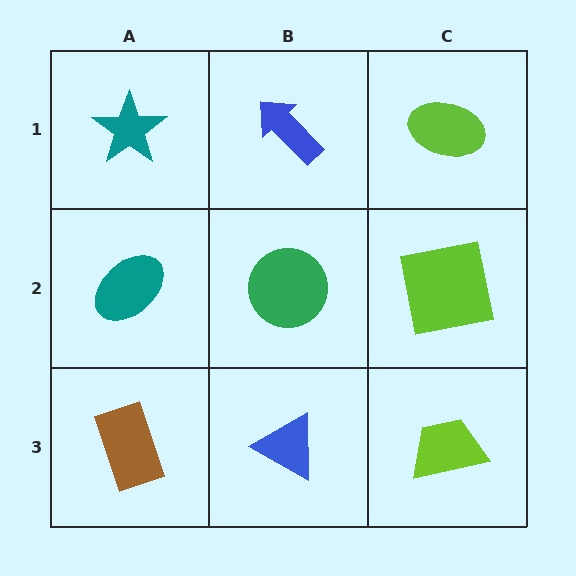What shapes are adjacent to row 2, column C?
A lime ellipse (row 1, column C), a lime trapezoid (row 3, column C), a green circle (row 2, column B).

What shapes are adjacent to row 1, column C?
A lime square (row 2, column C), a blue arrow (row 1, column B).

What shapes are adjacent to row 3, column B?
A green circle (row 2, column B), a brown rectangle (row 3, column A), a lime trapezoid (row 3, column C).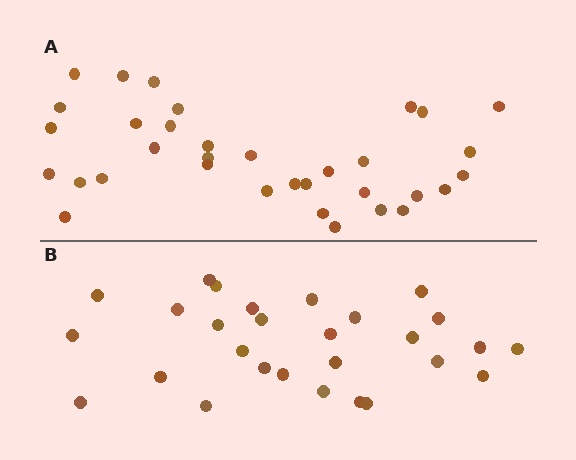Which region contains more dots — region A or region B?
Region A (the top region) has more dots.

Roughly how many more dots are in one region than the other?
Region A has about 6 more dots than region B.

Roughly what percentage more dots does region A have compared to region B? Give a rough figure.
About 20% more.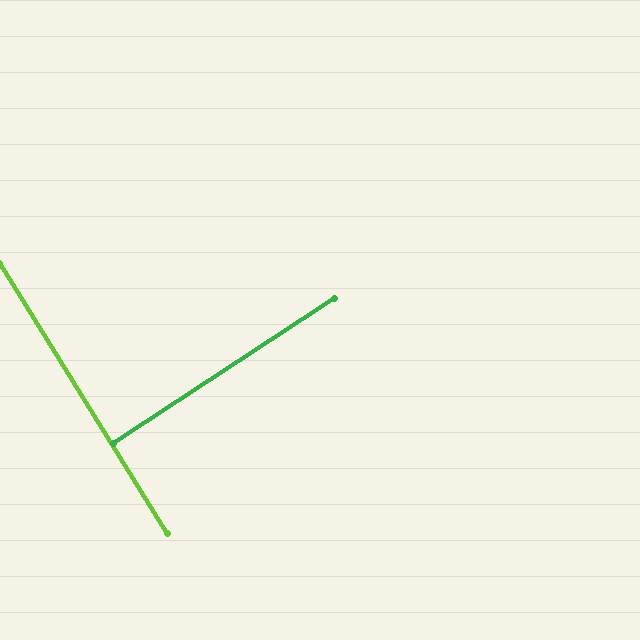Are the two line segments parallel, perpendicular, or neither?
Perpendicular — they meet at approximately 89°.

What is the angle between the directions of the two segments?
Approximately 89 degrees.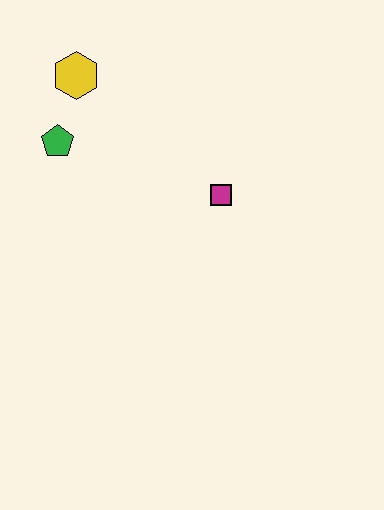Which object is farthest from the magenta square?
The yellow hexagon is farthest from the magenta square.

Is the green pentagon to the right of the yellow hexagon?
No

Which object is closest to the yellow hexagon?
The green pentagon is closest to the yellow hexagon.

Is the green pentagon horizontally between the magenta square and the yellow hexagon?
No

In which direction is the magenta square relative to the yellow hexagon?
The magenta square is to the right of the yellow hexagon.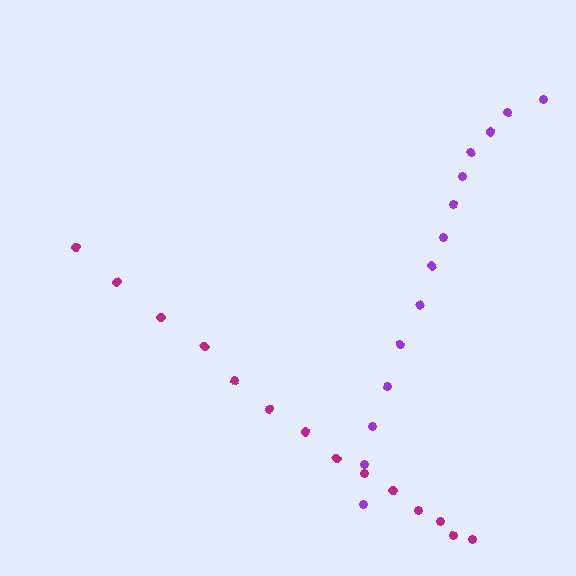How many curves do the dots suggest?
There are 2 distinct paths.